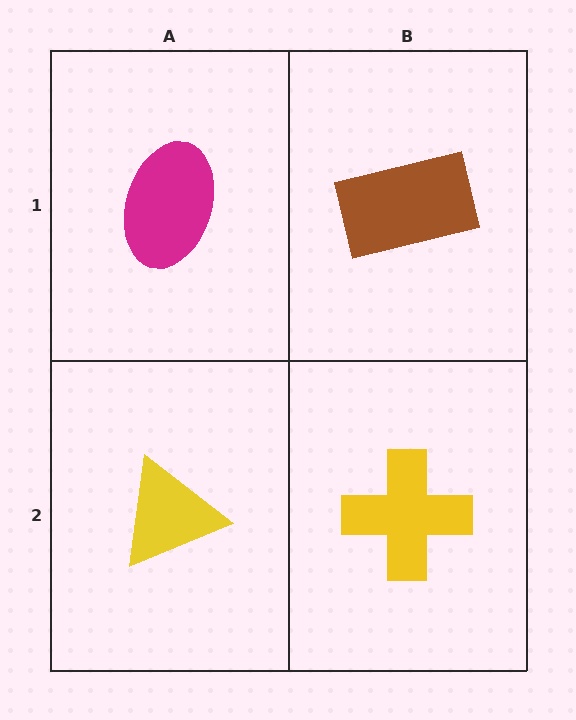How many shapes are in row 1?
2 shapes.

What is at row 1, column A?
A magenta ellipse.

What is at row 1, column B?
A brown rectangle.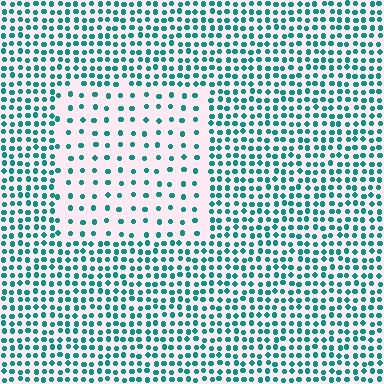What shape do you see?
I see a rectangle.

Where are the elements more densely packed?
The elements are more densely packed outside the rectangle boundary.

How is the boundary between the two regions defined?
The boundary is defined by a change in element density (approximately 2.5x ratio). All elements are the same color, size, and shape.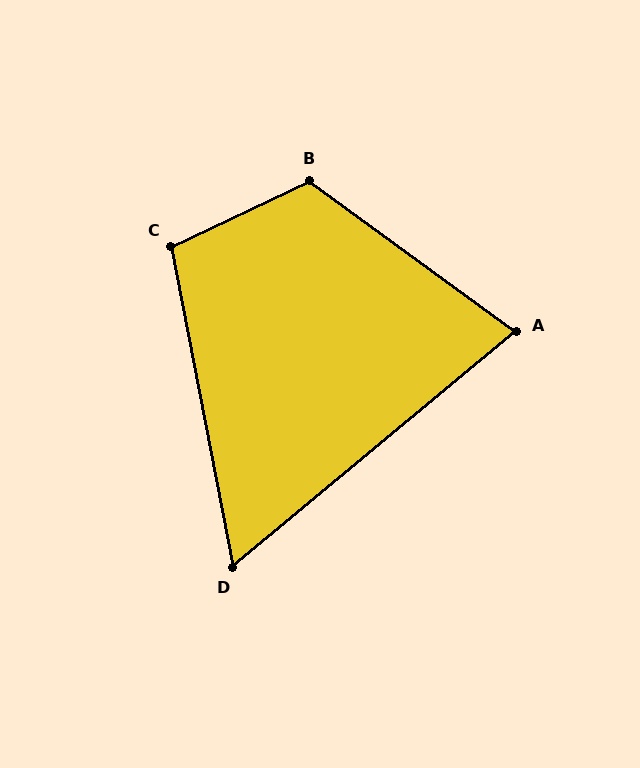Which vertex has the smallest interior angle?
D, at approximately 61 degrees.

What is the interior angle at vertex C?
Approximately 104 degrees (obtuse).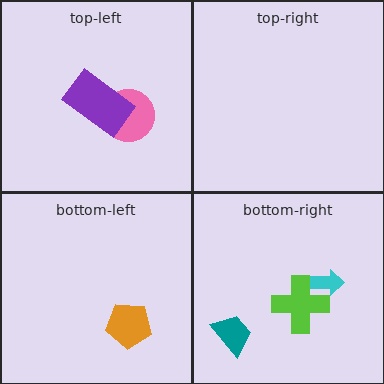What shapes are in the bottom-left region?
The orange pentagon.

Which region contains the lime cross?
The bottom-right region.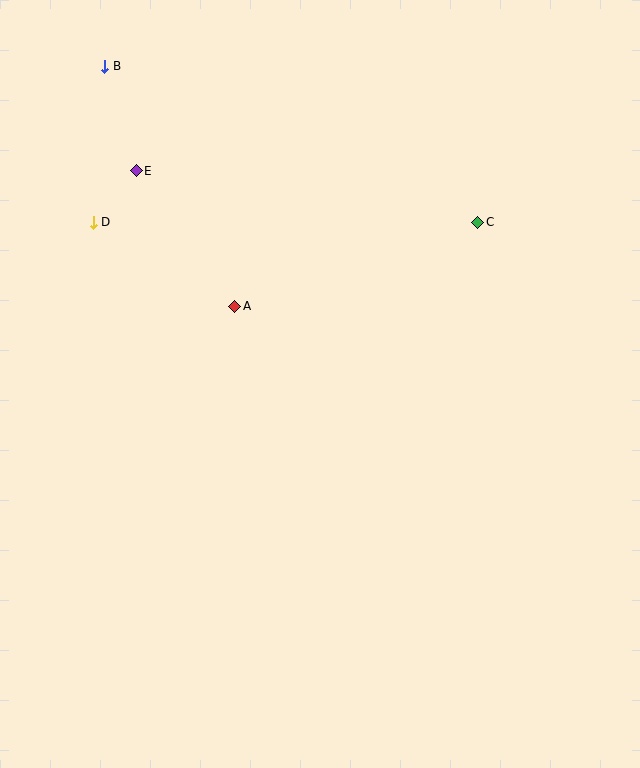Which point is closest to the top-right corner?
Point C is closest to the top-right corner.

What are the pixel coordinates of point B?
Point B is at (105, 66).